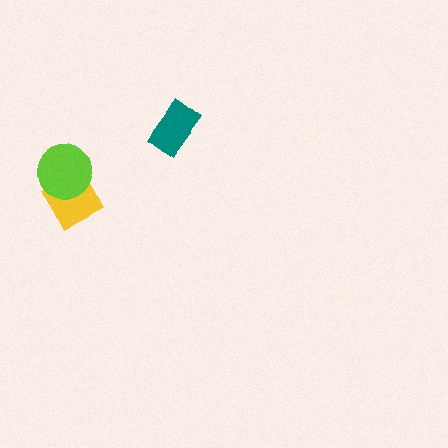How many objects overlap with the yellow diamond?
1 object overlaps with the yellow diamond.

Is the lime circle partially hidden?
No, no other shape covers it.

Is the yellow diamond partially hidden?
Yes, it is partially covered by another shape.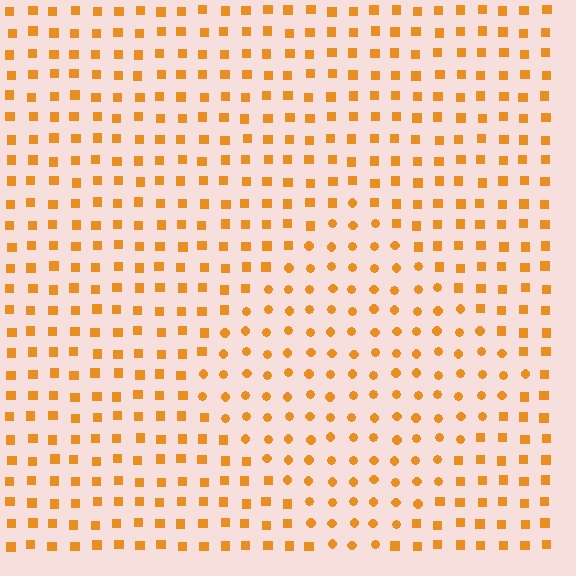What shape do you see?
I see a diamond.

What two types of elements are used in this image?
The image uses circles inside the diamond region and squares outside it.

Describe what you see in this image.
The image is filled with small orange elements arranged in a uniform grid. A diamond-shaped region contains circles, while the surrounding area contains squares. The boundary is defined purely by the change in element shape.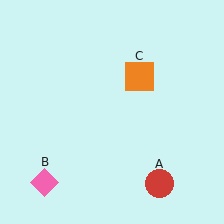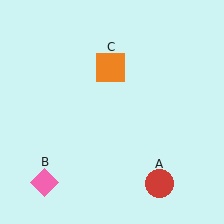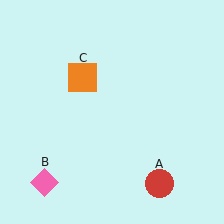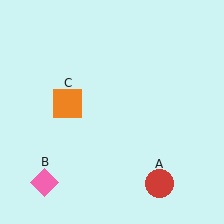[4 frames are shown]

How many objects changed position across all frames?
1 object changed position: orange square (object C).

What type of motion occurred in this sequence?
The orange square (object C) rotated counterclockwise around the center of the scene.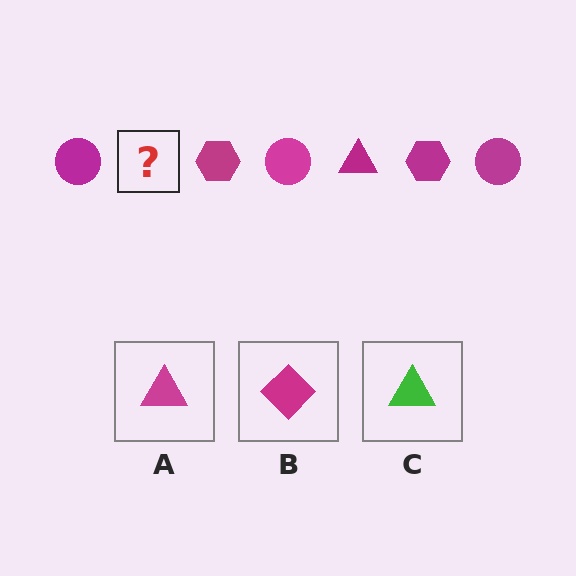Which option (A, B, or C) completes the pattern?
A.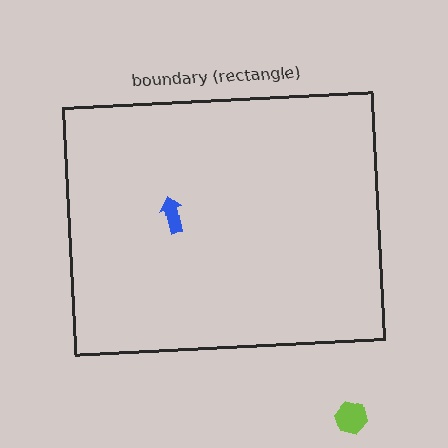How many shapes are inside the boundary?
1 inside, 1 outside.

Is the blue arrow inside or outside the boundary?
Inside.